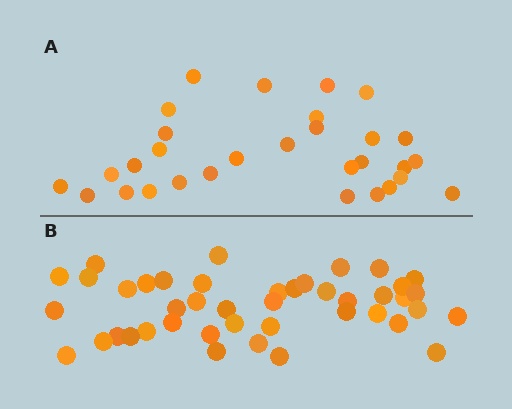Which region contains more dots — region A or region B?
Region B (the bottom region) has more dots.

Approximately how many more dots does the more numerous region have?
Region B has approximately 15 more dots than region A.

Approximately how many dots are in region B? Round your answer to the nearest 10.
About 40 dots. (The exact count is 43, which rounds to 40.)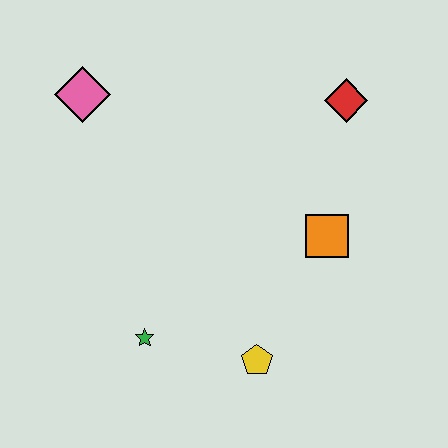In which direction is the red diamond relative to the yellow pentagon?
The red diamond is above the yellow pentagon.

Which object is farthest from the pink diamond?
The yellow pentagon is farthest from the pink diamond.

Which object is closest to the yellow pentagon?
The green star is closest to the yellow pentagon.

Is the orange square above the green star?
Yes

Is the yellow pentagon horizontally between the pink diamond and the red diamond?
Yes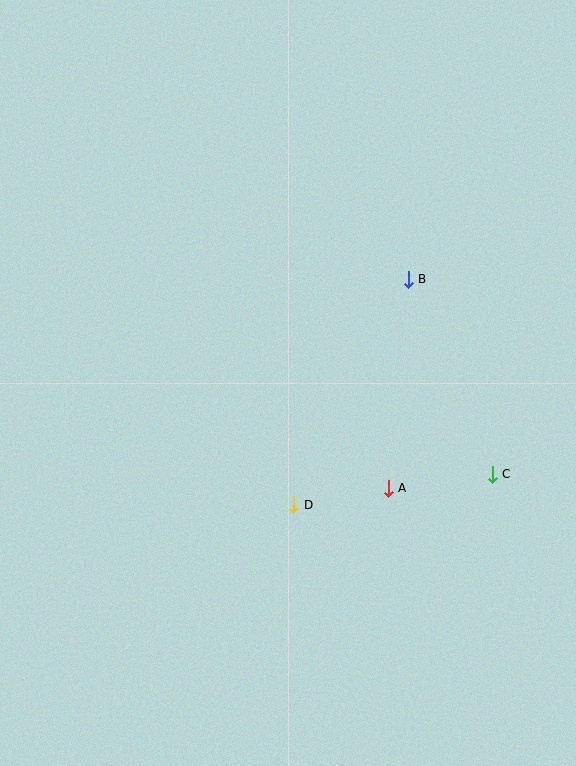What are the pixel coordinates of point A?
Point A is at (388, 488).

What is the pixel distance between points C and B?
The distance between C and B is 212 pixels.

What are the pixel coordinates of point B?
Point B is at (408, 279).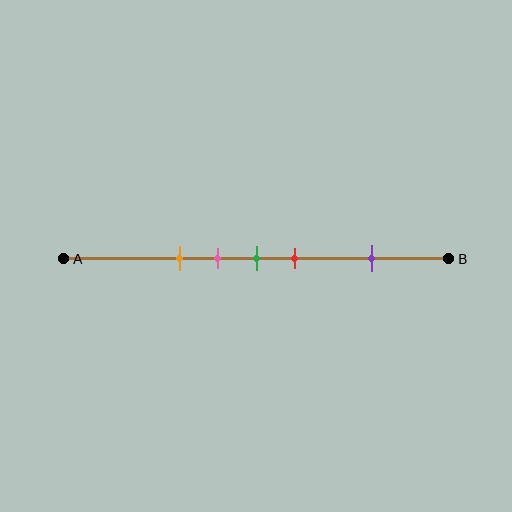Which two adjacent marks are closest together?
The pink and green marks are the closest adjacent pair.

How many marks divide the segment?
There are 5 marks dividing the segment.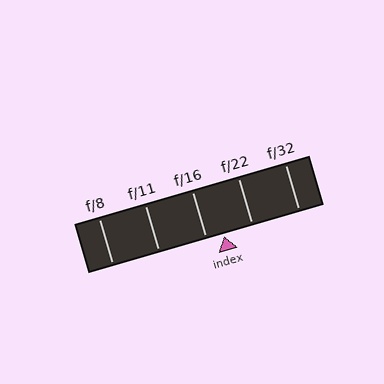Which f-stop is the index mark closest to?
The index mark is closest to f/16.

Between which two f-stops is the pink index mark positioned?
The index mark is between f/16 and f/22.